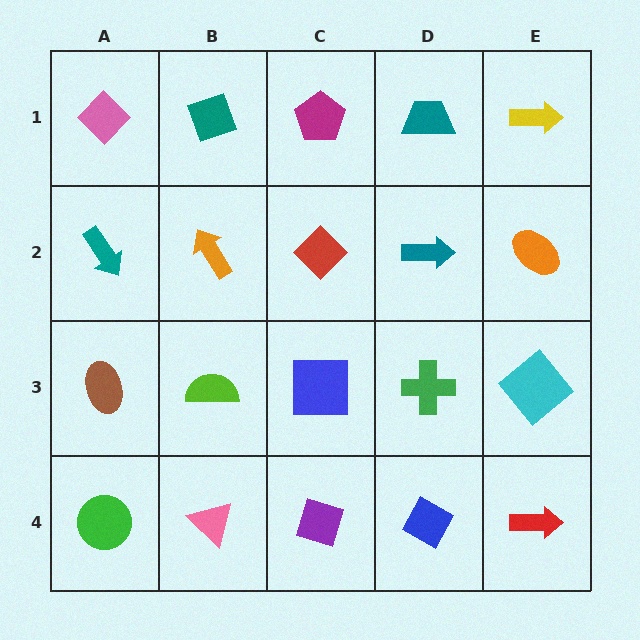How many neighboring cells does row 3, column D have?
4.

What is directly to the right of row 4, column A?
A pink triangle.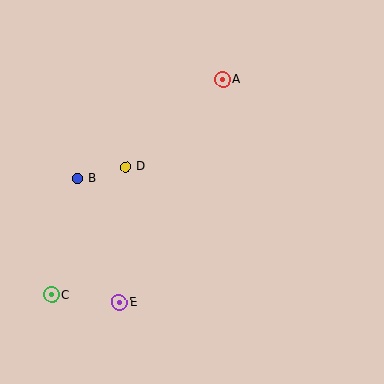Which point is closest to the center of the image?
Point D at (126, 167) is closest to the center.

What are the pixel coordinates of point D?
Point D is at (126, 167).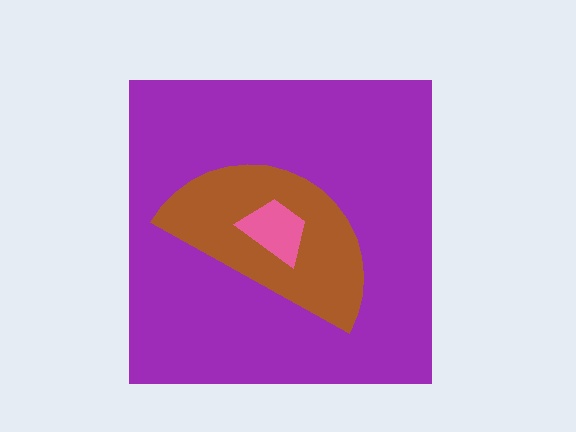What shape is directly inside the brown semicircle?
The pink trapezoid.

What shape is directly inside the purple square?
The brown semicircle.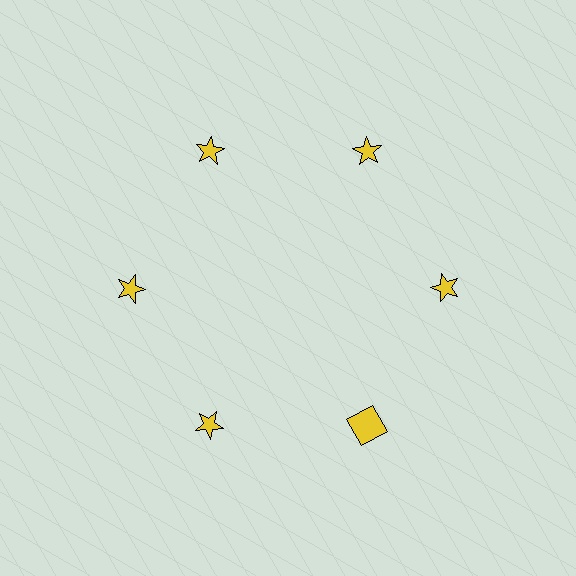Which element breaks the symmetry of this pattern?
The yellow square at roughly the 5 o'clock position breaks the symmetry. All other shapes are yellow stars.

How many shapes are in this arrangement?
There are 6 shapes arranged in a ring pattern.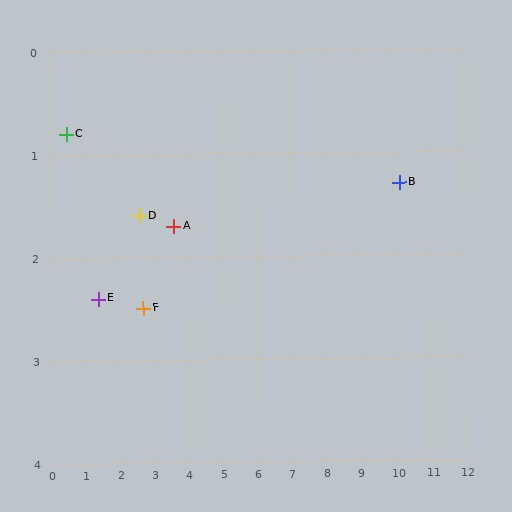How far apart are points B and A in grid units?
Points B and A are about 6.6 grid units apart.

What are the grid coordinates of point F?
Point F is at approximately (2.7, 2.5).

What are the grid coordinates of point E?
Point E is at approximately (1.4, 2.4).